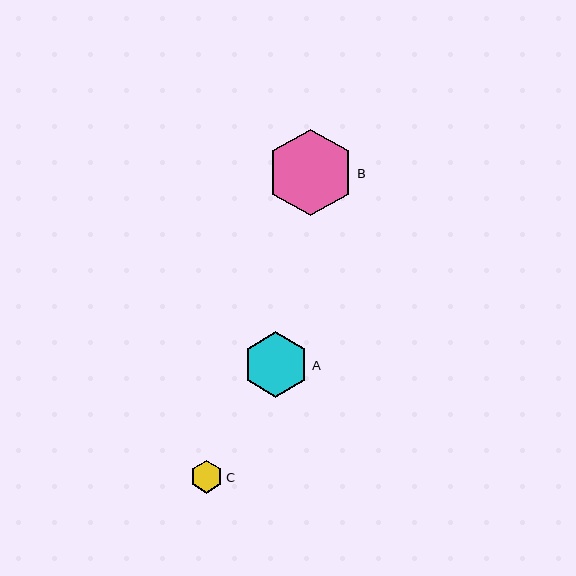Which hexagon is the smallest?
Hexagon C is the smallest with a size of approximately 33 pixels.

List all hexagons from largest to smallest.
From largest to smallest: B, A, C.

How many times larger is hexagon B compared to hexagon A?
Hexagon B is approximately 1.3 times the size of hexagon A.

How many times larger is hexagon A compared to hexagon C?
Hexagon A is approximately 2.0 times the size of hexagon C.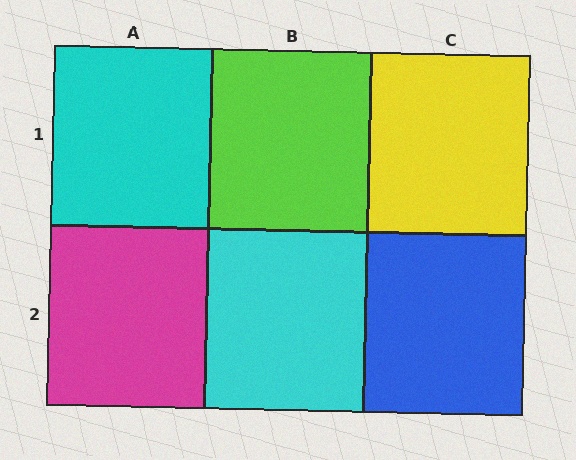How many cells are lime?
1 cell is lime.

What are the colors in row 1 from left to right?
Cyan, lime, yellow.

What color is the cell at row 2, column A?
Magenta.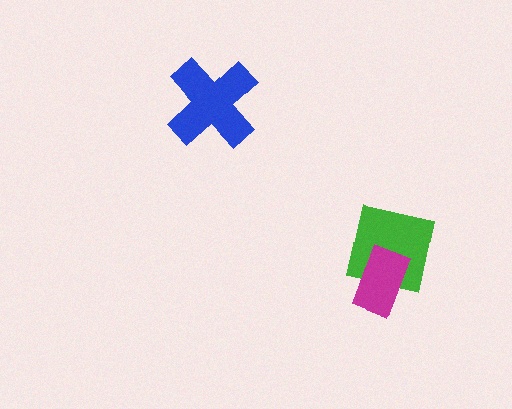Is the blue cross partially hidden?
No, no other shape covers it.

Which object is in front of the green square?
The magenta rectangle is in front of the green square.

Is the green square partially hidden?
Yes, it is partially covered by another shape.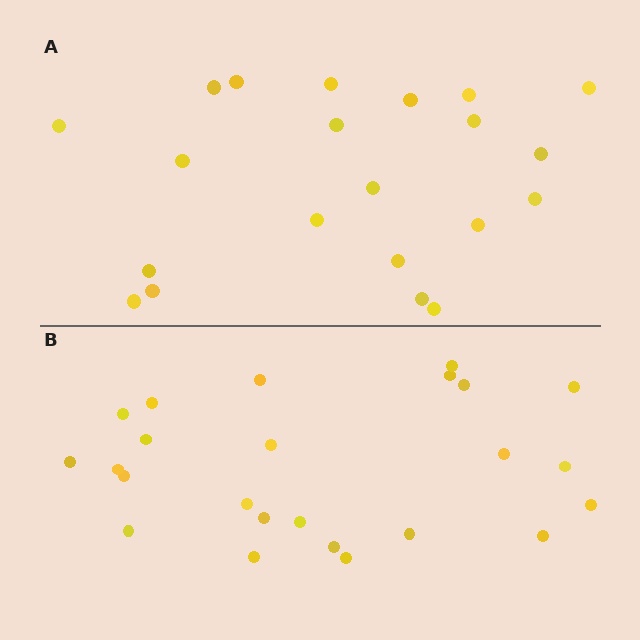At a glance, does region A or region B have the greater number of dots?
Region B (the bottom region) has more dots.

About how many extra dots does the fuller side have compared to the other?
Region B has just a few more — roughly 2 or 3 more dots than region A.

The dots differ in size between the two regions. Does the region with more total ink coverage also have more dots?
No. Region A has more total ink coverage because its dots are larger, but region B actually contains more individual dots. Total area can be misleading — the number of items is what matters here.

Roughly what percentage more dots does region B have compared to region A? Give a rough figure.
About 15% more.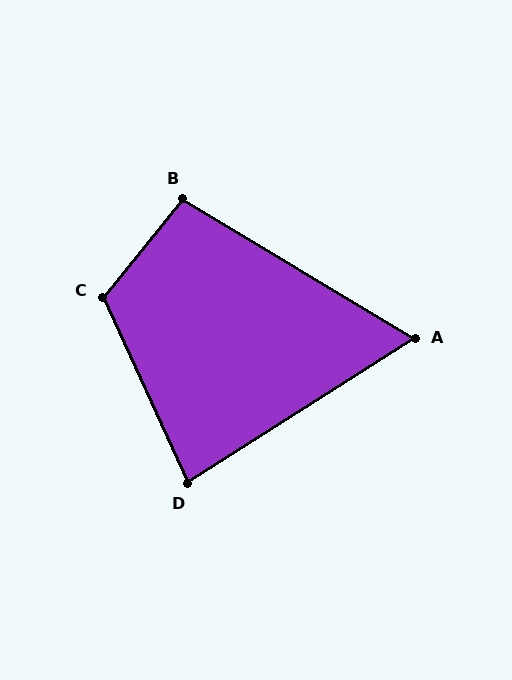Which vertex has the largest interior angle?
C, at approximately 116 degrees.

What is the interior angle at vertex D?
Approximately 82 degrees (acute).